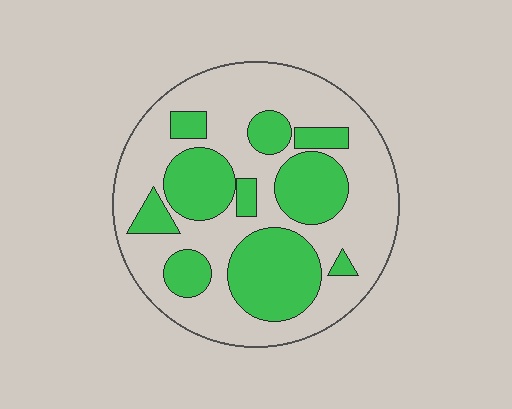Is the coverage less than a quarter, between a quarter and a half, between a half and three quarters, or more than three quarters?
Between a quarter and a half.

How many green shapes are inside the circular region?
10.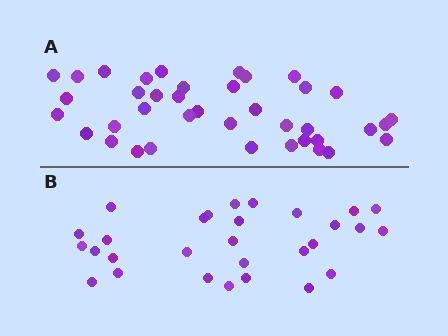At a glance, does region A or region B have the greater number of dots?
Region A (the top region) has more dots.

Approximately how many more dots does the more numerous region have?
Region A has roughly 10 or so more dots than region B.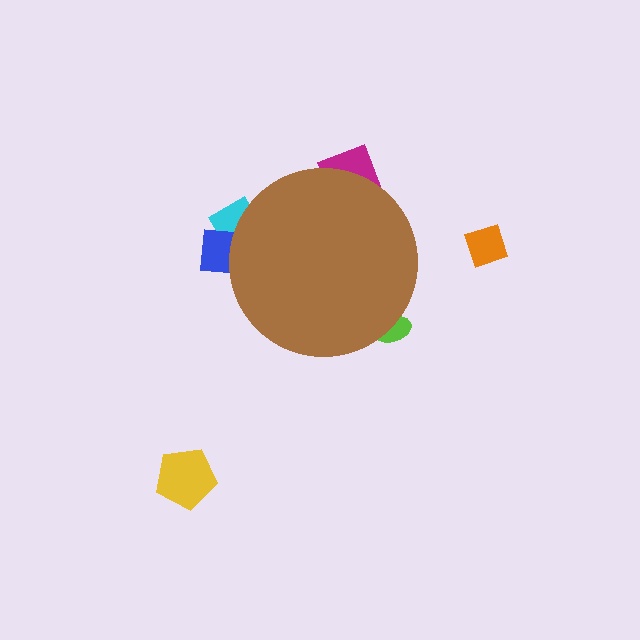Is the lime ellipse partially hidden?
Yes, the lime ellipse is partially hidden behind the brown circle.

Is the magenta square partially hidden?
Yes, the magenta square is partially hidden behind the brown circle.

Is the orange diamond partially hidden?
No, the orange diamond is fully visible.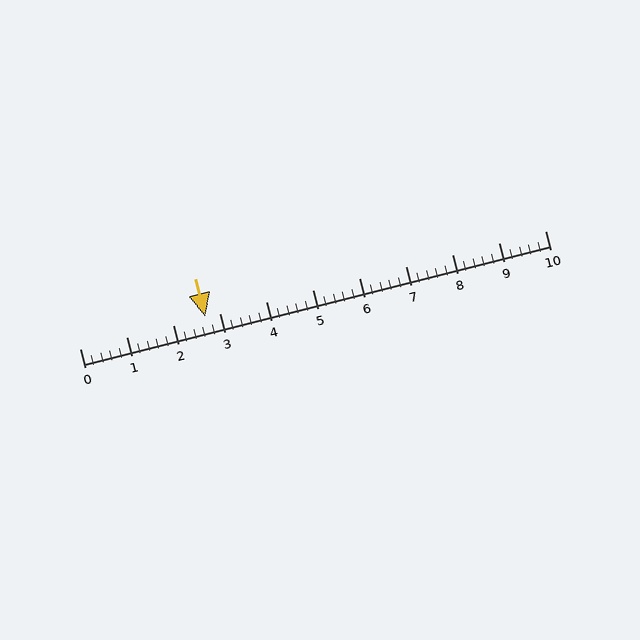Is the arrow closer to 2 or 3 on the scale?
The arrow is closer to 3.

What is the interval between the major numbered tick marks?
The major tick marks are spaced 1 units apart.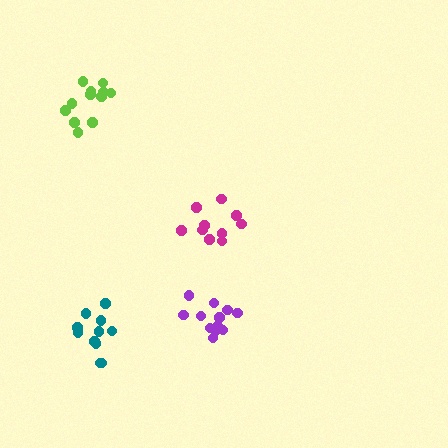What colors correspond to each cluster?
The clusters are colored: teal, magenta, lime, purple.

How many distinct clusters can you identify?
There are 4 distinct clusters.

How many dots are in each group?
Group 1: 11 dots, Group 2: 10 dots, Group 3: 13 dots, Group 4: 13 dots (47 total).